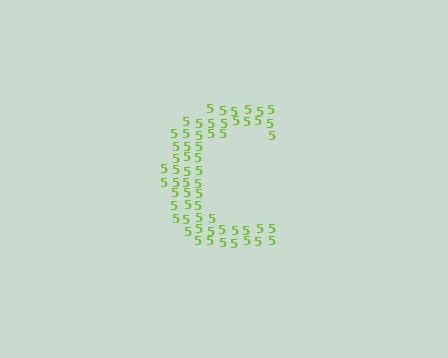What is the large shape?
The large shape is the letter C.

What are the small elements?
The small elements are digit 5's.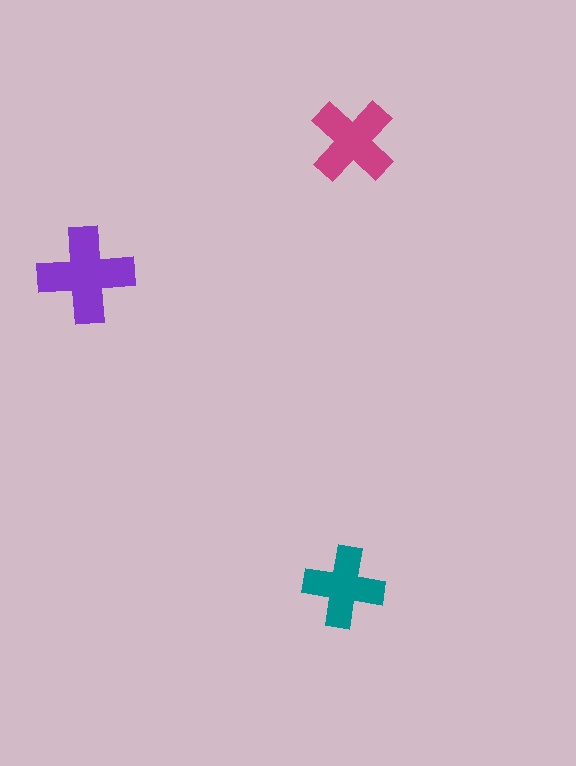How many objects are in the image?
There are 3 objects in the image.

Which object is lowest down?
The teal cross is bottommost.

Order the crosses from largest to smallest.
the purple one, the magenta one, the teal one.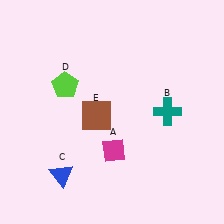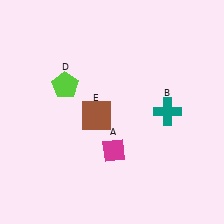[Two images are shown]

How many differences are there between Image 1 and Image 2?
There is 1 difference between the two images.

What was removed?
The blue triangle (C) was removed in Image 2.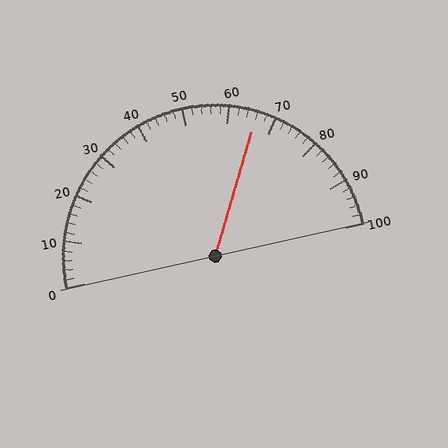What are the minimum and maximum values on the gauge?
The gauge ranges from 0 to 100.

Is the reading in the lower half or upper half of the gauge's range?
The reading is in the upper half of the range (0 to 100).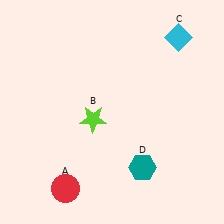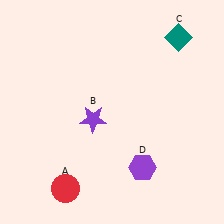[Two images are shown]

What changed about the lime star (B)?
In Image 1, B is lime. In Image 2, it changed to purple.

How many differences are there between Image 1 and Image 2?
There are 3 differences between the two images.